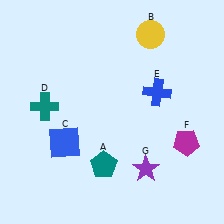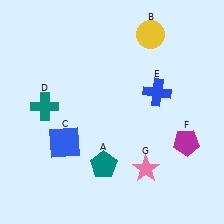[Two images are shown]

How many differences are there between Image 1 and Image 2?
There is 1 difference between the two images.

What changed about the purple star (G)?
In Image 1, G is purple. In Image 2, it changed to pink.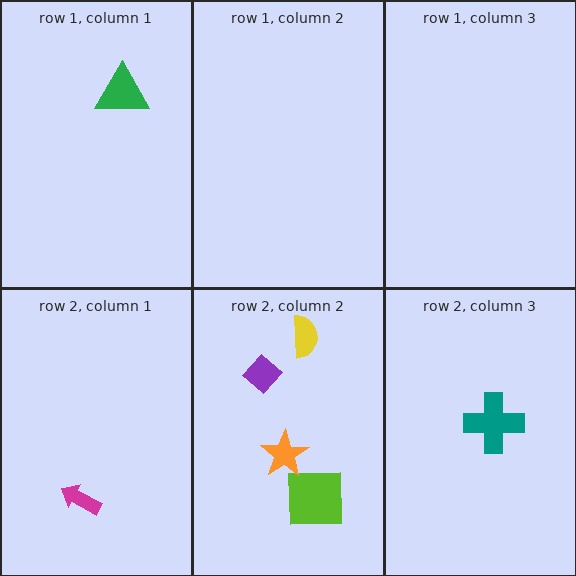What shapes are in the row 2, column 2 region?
The yellow semicircle, the lime square, the purple diamond, the orange star.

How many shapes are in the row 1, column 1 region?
1.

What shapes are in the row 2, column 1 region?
The magenta arrow.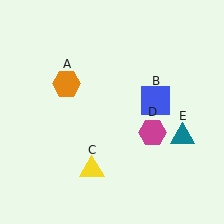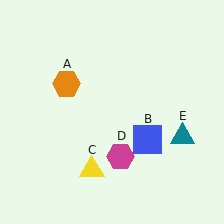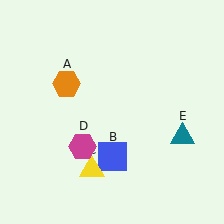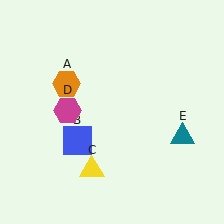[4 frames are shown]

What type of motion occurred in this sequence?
The blue square (object B), magenta hexagon (object D) rotated clockwise around the center of the scene.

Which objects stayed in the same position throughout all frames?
Orange hexagon (object A) and yellow triangle (object C) and teal triangle (object E) remained stationary.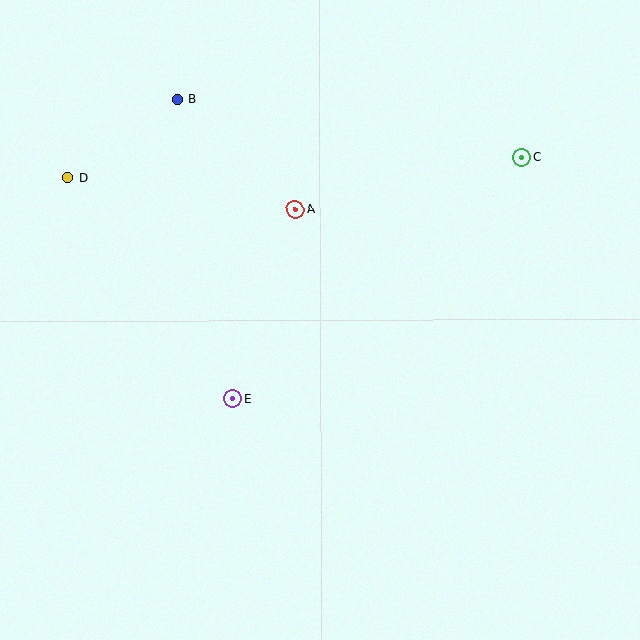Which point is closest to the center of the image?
Point A at (295, 210) is closest to the center.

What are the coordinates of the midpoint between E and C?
The midpoint between E and C is at (378, 278).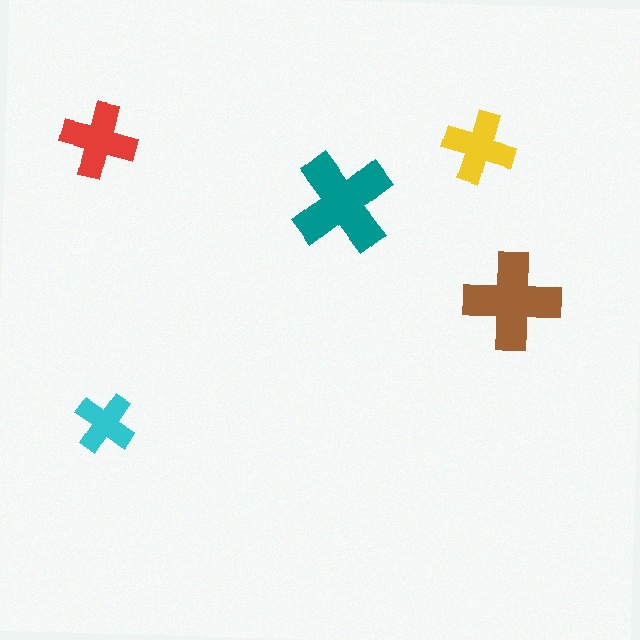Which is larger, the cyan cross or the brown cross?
The brown one.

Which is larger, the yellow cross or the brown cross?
The brown one.